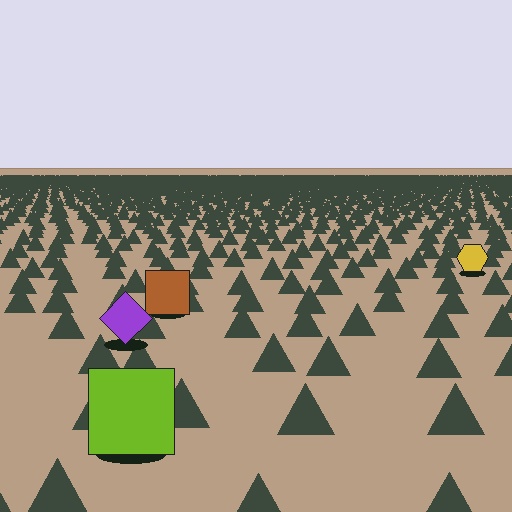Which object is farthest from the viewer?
The yellow hexagon is farthest from the viewer. It appears smaller and the ground texture around it is denser.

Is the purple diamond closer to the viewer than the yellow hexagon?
Yes. The purple diamond is closer — you can tell from the texture gradient: the ground texture is coarser near it.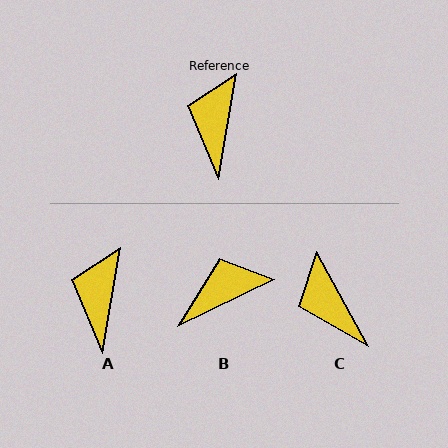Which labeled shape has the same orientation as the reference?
A.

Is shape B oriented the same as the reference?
No, it is off by about 54 degrees.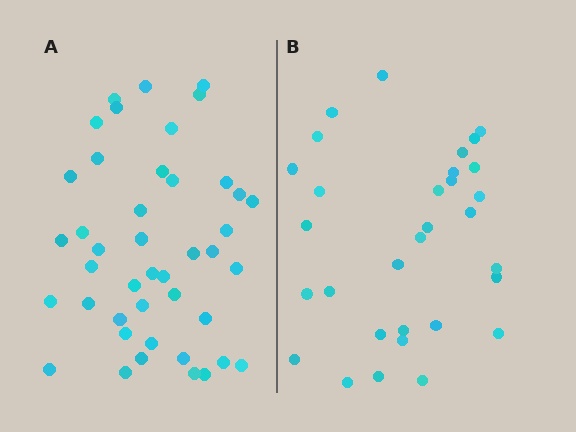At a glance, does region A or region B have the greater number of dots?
Region A (the left region) has more dots.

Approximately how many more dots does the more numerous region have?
Region A has roughly 12 or so more dots than region B.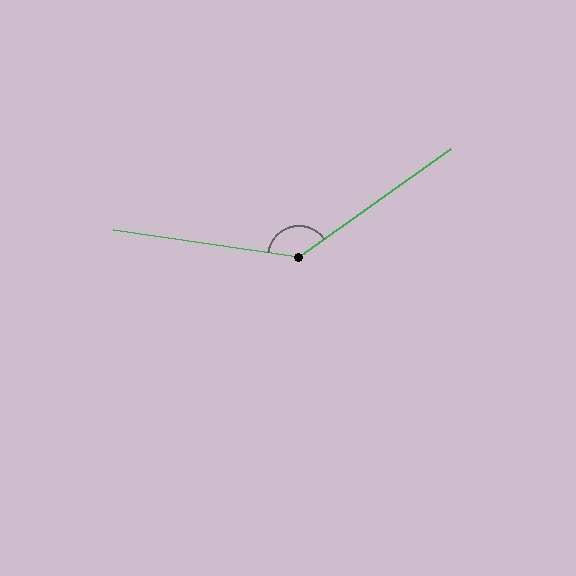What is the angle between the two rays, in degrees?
Approximately 136 degrees.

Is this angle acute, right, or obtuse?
It is obtuse.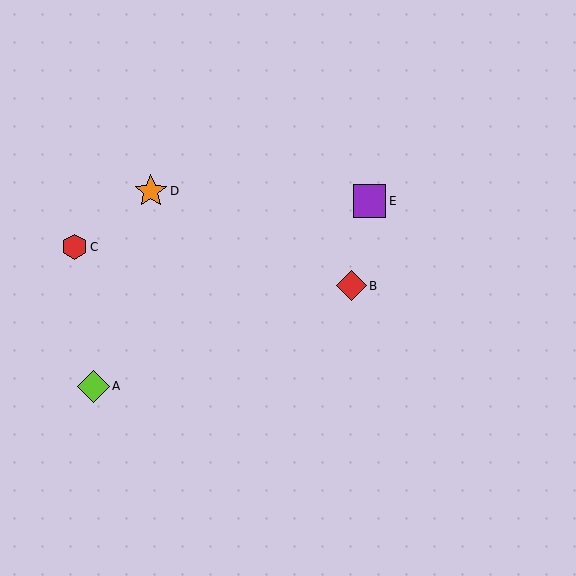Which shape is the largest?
The orange star (labeled D) is the largest.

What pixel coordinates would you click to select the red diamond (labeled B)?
Click at (351, 286) to select the red diamond B.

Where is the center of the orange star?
The center of the orange star is at (151, 191).